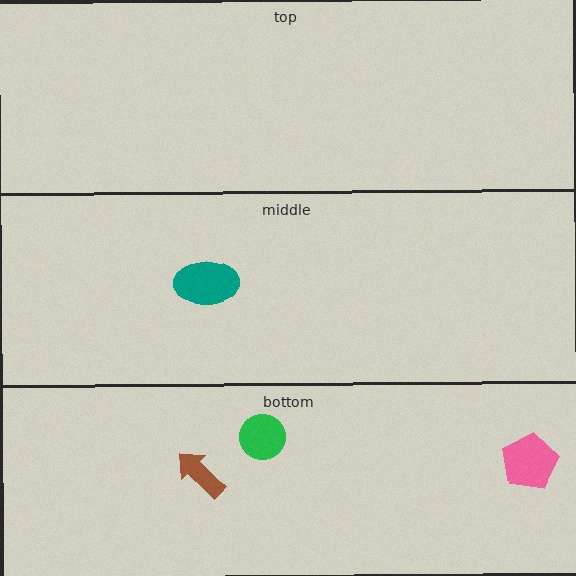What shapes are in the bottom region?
The green circle, the brown arrow, the pink pentagon.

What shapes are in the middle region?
The teal ellipse.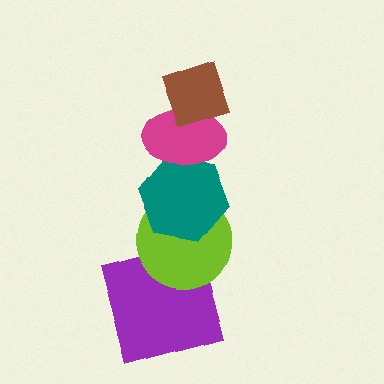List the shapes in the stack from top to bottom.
From top to bottom: the brown diamond, the magenta ellipse, the teal hexagon, the lime circle, the purple square.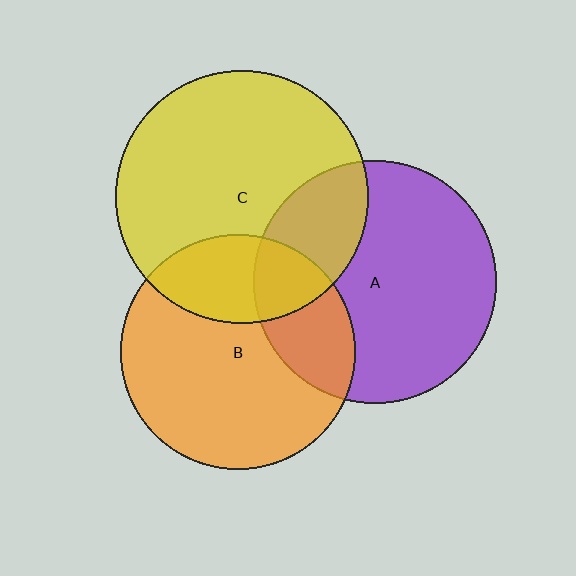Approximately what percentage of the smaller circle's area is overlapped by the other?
Approximately 25%.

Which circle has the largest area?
Circle C (yellow).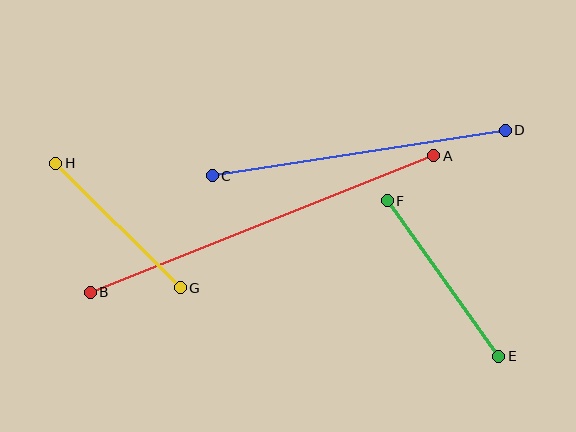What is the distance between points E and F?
The distance is approximately 191 pixels.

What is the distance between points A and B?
The distance is approximately 370 pixels.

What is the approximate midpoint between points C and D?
The midpoint is at approximately (359, 153) pixels.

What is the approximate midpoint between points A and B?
The midpoint is at approximately (262, 224) pixels.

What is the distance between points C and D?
The distance is approximately 296 pixels.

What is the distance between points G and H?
The distance is approximately 176 pixels.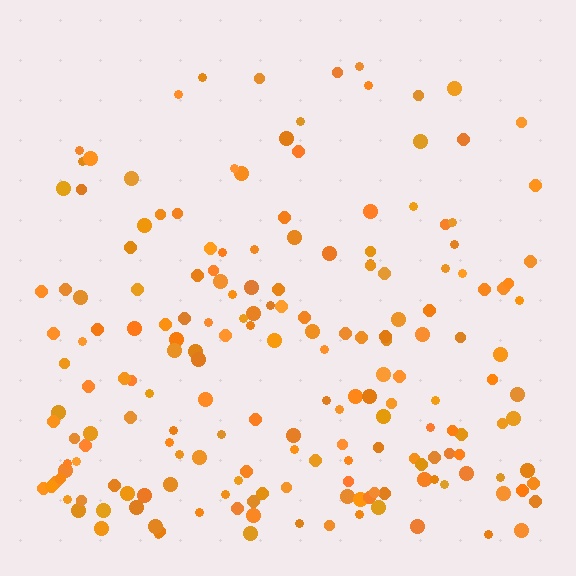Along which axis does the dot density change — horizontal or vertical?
Vertical.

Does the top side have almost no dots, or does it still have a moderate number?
Still a moderate number, just noticeably fewer than the bottom.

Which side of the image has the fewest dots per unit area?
The top.